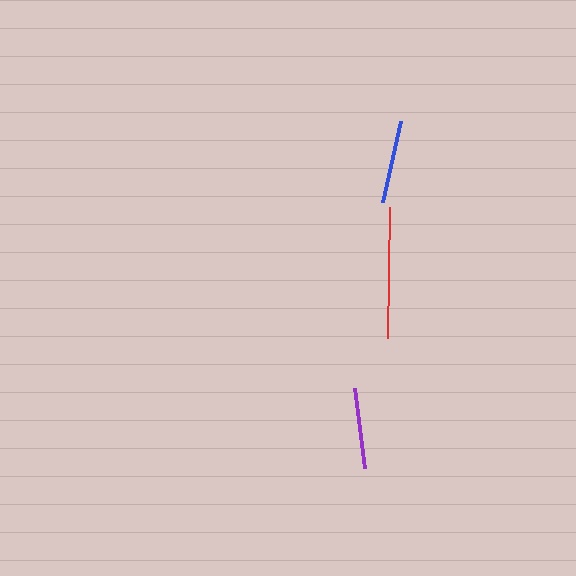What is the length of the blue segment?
The blue segment is approximately 83 pixels long.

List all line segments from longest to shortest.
From longest to shortest: red, blue, purple.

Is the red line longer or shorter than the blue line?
The red line is longer than the blue line.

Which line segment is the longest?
The red line is the longest at approximately 131 pixels.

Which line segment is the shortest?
The purple line is the shortest at approximately 81 pixels.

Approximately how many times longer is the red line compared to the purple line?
The red line is approximately 1.6 times the length of the purple line.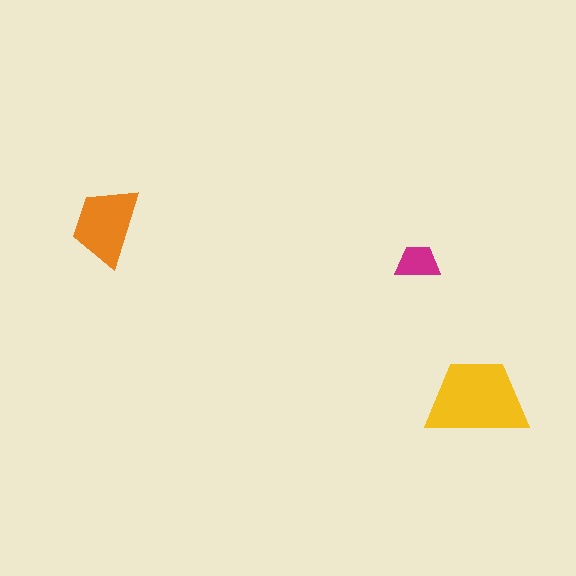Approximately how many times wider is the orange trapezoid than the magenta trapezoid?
About 2 times wider.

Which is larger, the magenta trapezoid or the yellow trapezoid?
The yellow one.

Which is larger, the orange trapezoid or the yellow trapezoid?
The yellow one.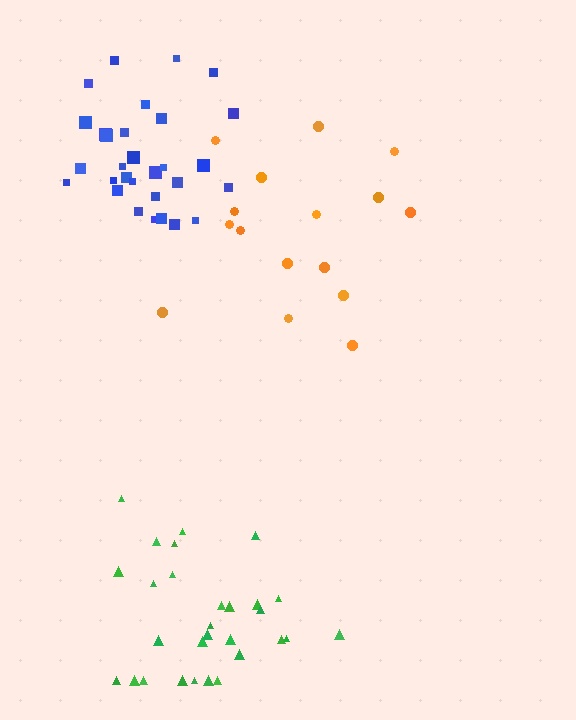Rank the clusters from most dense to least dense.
blue, green, orange.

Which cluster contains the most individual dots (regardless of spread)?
Blue (30).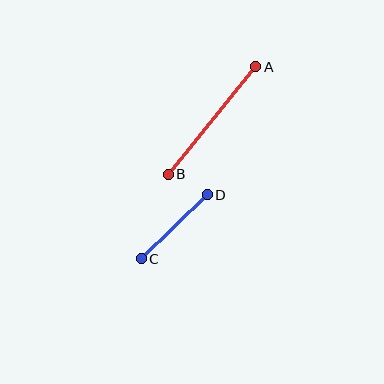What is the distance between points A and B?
The distance is approximately 139 pixels.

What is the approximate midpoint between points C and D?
The midpoint is at approximately (174, 227) pixels.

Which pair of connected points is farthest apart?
Points A and B are farthest apart.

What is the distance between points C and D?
The distance is approximately 92 pixels.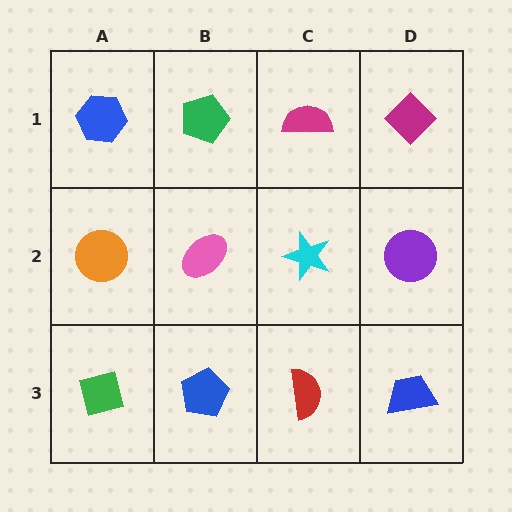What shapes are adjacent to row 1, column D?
A purple circle (row 2, column D), a magenta semicircle (row 1, column C).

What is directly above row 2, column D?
A magenta diamond.